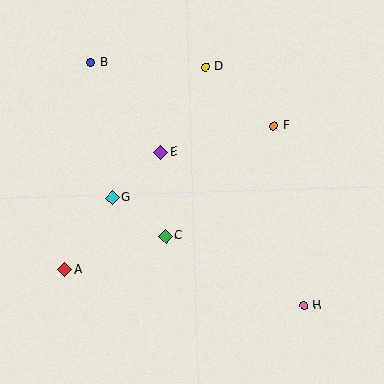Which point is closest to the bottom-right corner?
Point H is closest to the bottom-right corner.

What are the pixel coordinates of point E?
Point E is at (161, 152).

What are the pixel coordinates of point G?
Point G is at (113, 198).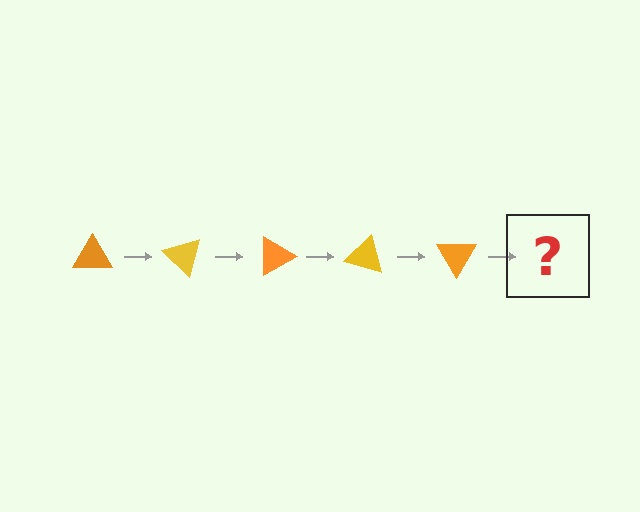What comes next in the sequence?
The next element should be a yellow triangle, rotated 225 degrees from the start.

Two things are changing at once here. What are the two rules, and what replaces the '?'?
The two rules are that it rotates 45 degrees each step and the color cycles through orange and yellow. The '?' should be a yellow triangle, rotated 225 degrees from the start.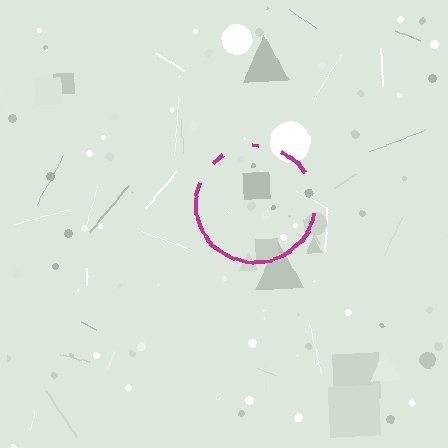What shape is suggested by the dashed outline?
The dashed outline suggests a circle.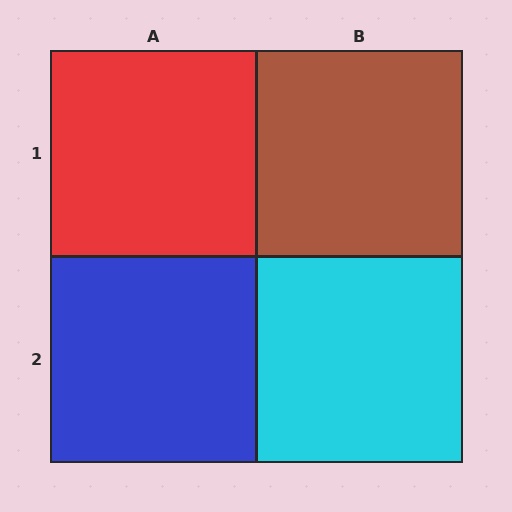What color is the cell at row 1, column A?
Red.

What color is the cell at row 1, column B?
Brown.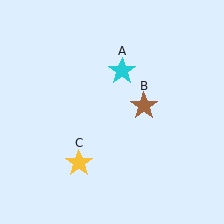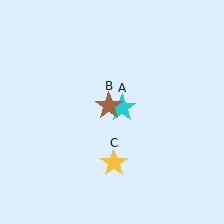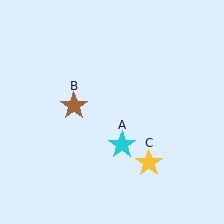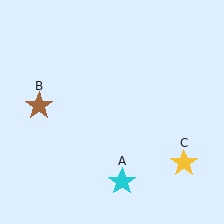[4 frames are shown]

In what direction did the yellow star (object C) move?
The yellow star (object C) moved right.